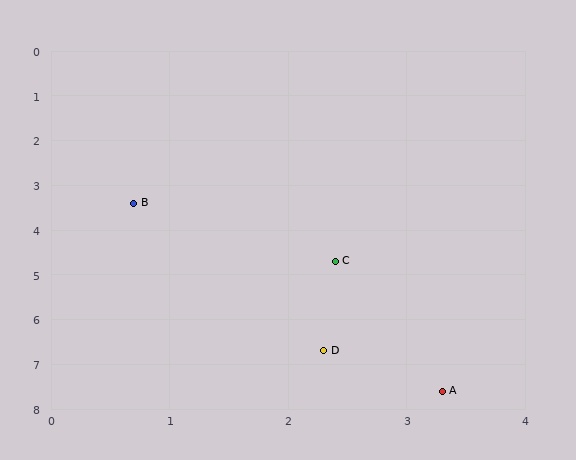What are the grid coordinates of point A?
Point A is at approximately (3.3, 7.6).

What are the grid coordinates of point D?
Point D is at approximately (2.3, 6.7).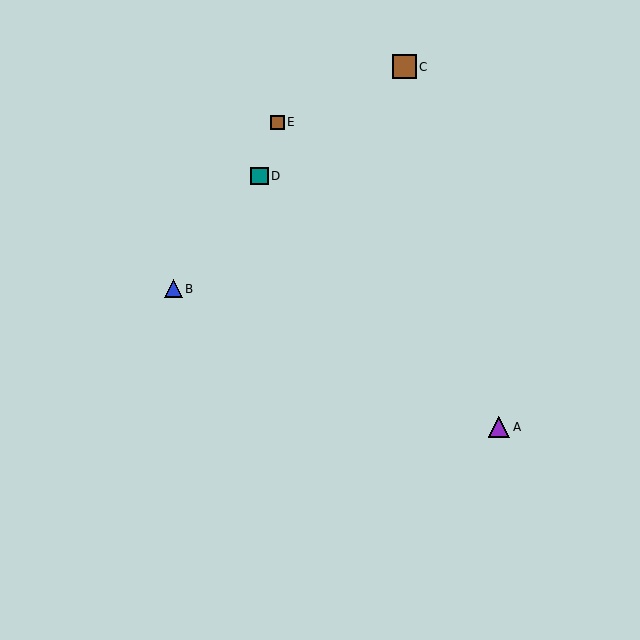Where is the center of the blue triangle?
The center of the blue triangle is at (173, 289).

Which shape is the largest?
The brown square (labeled C) is the largest.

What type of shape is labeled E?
Shape E is a brown square.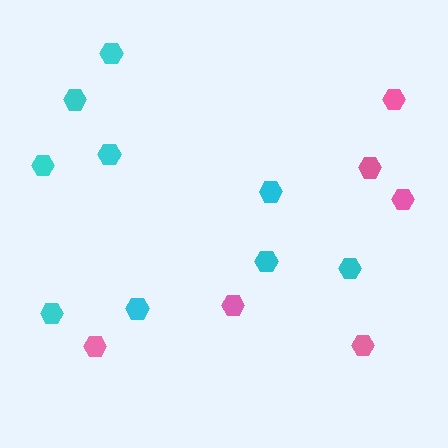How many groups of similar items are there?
There are 2 groups: one group of cyan hexagons (9) and one group of pink hexagons (6).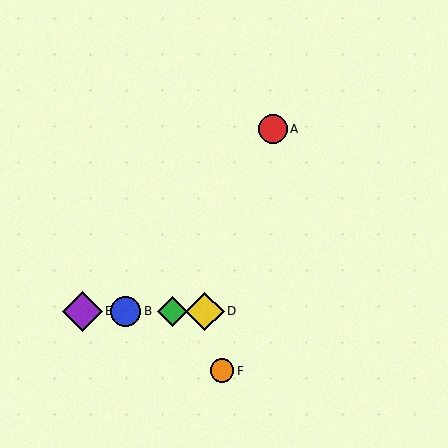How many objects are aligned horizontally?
4 objects (B, C, D, E) are aligned horizontally.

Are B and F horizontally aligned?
No, B is at y≈312 and F is at y≈371.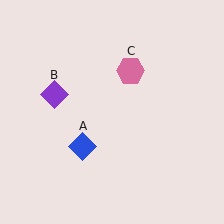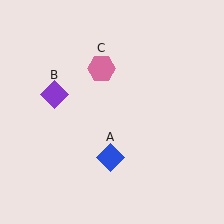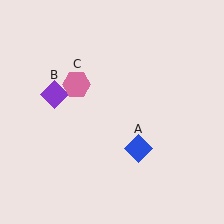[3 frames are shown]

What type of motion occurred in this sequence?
The blue diamond (object A), pink hexagon (object C) rotated counterclockwise around the center of the scene.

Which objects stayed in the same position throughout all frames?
Purple diamond (object B) remained stationary.